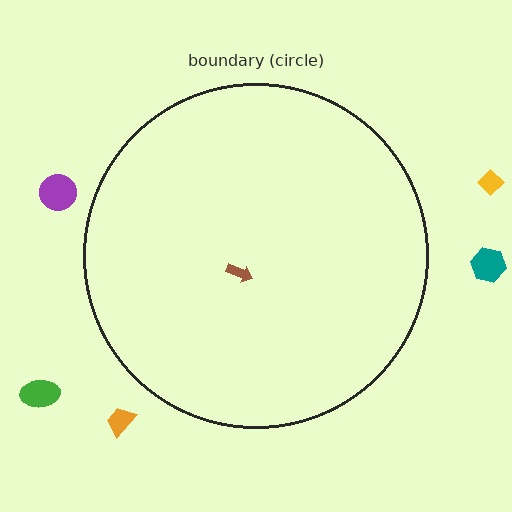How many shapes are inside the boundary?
1 inside, 5 outside.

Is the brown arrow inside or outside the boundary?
Inside.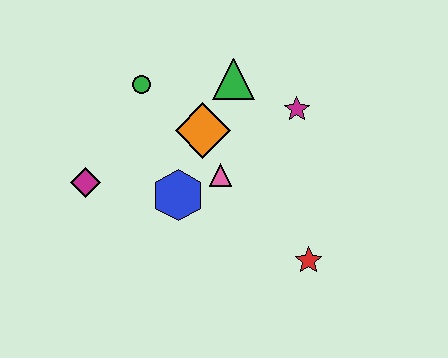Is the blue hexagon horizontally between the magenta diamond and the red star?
Yes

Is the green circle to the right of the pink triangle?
No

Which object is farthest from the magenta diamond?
The red star is farthest from the magenta diamond.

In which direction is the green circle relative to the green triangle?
The green circle is to the left of the green triangle.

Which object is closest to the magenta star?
The green triangle is closest to the magenta star.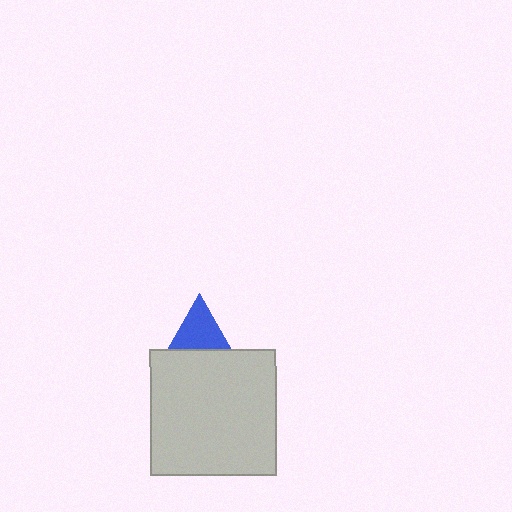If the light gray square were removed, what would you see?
You would see the complete blue triangle.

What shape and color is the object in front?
The object in front is a light gray square.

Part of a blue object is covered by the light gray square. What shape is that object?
It is a triangle.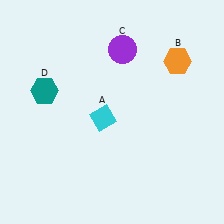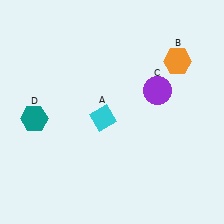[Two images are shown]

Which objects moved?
The objects that moved are: the purple circle (C), the teal hexagon (D).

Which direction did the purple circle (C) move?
The purple circle (C) moved down.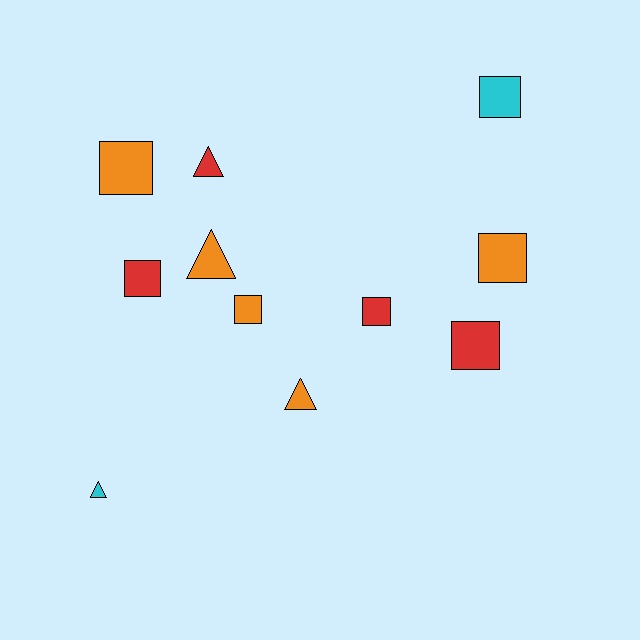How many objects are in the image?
There are 11 objects.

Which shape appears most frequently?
Square, with 7 objects.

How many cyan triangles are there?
There is 1 cyan triangle.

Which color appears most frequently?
Orange, with 5 objects.